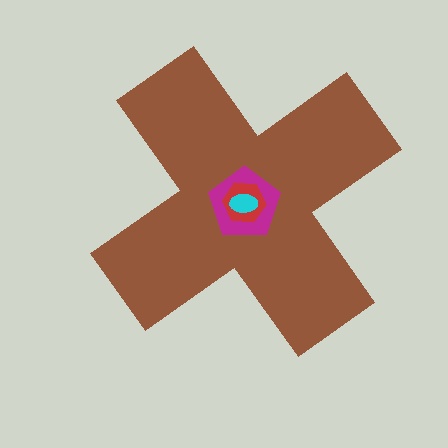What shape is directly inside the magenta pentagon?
The red hexagon.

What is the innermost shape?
The cyan ellipse.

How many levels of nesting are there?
4.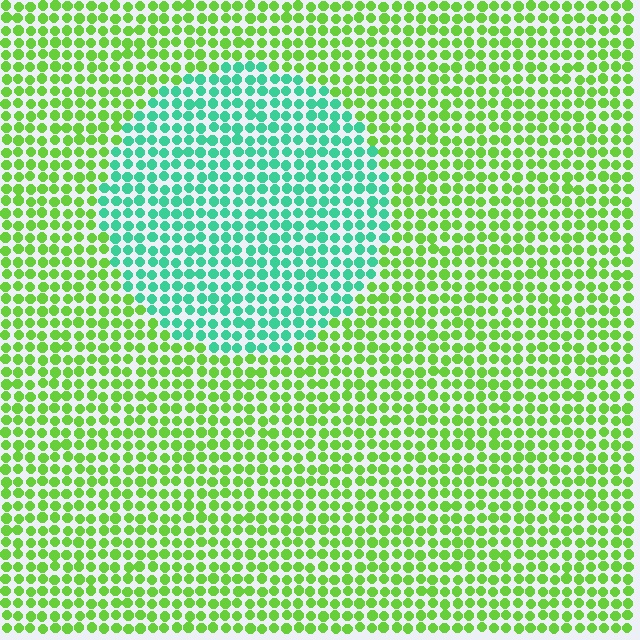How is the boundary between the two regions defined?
The boundary is defined purely by a slight shift in hue (about 56 degrees). Spacing, size, and orientation are identical on both sides.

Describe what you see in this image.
The image is filled with small lime elements in a uniform arrangement. A circle-shaped region is visible where the elements are tinted to a slightly different hue, forming a subtle color boundary.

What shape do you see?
I see a circle.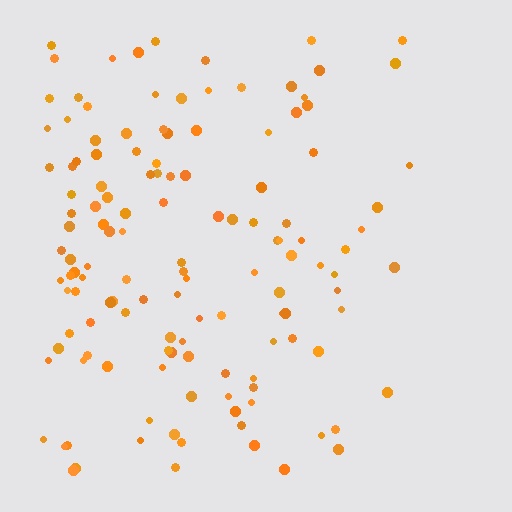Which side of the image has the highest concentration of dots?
The left.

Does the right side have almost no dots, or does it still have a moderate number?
Still a moderate number, just noticeably fewer than the left.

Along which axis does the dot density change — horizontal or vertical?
Horizontal.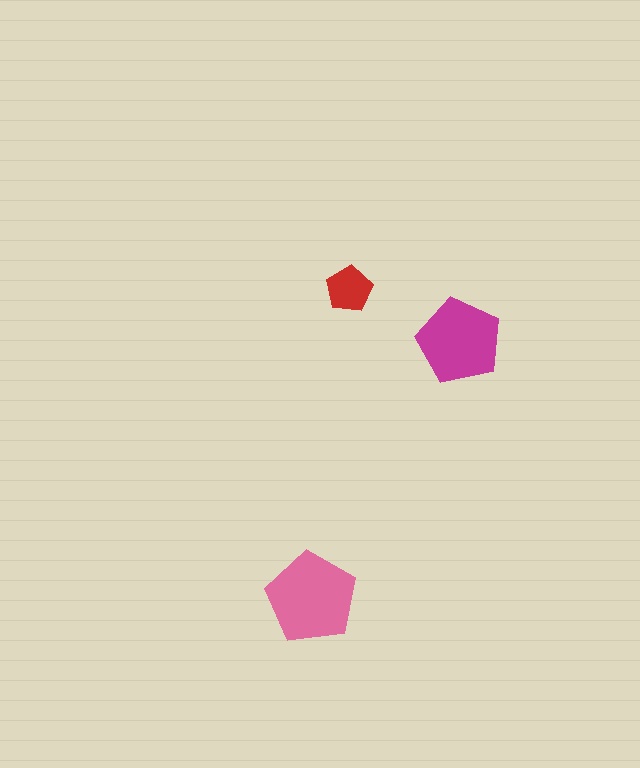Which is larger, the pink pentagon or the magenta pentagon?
The pink one.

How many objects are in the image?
There are 3 objects in the image.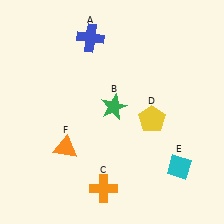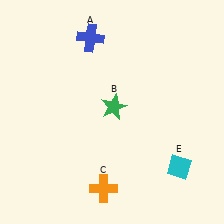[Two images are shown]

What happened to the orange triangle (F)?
The orange triangle (F) was removed in Image 2. It was in the bottom-left area of Image 1.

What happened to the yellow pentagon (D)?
The yellow pentagon (D) was removed in Image 2. It was in the bottom-right area of Image 1.